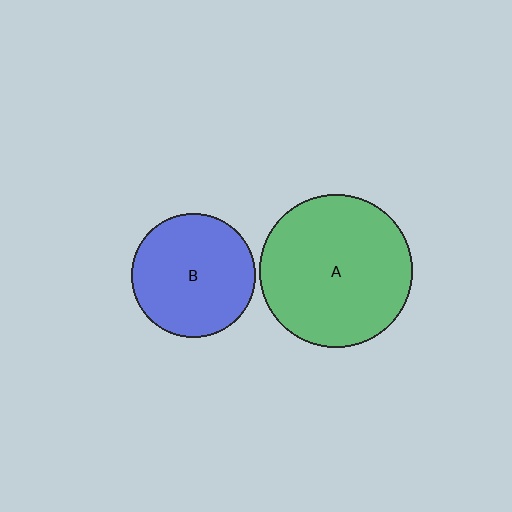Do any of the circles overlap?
No, none of the circles overlap.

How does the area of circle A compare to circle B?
Approximately 1.5 times.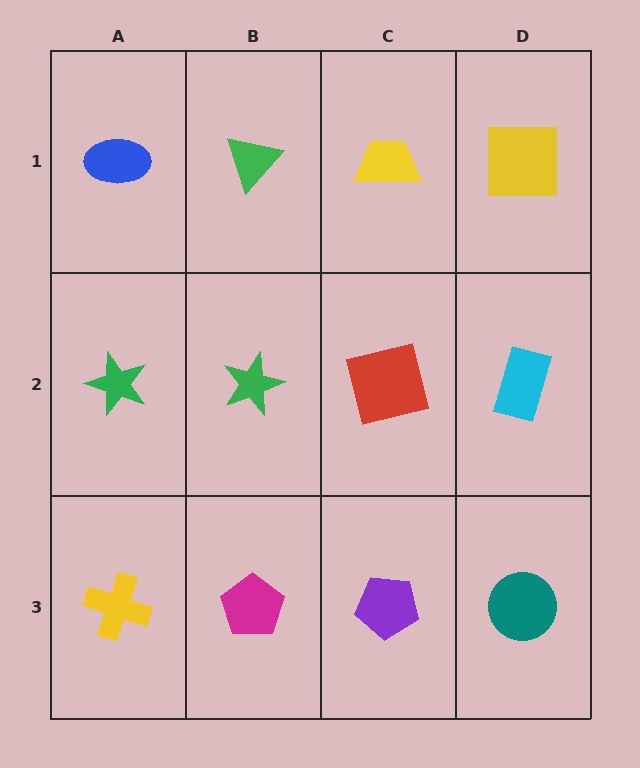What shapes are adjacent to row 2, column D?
A yellow square (row 1, column D), a teal circle (row 3, column D), a red square (row 2, column C).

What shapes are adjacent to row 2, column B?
A green triangle (row 1, column B), a magenta pentagon (row 3, column B), a green star (row 2, column A), a red square (row 2, column C).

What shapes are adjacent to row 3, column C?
A red square (row 2, column C), a magenta pentagon (row 3, column B), a teal circle (row 3, column D).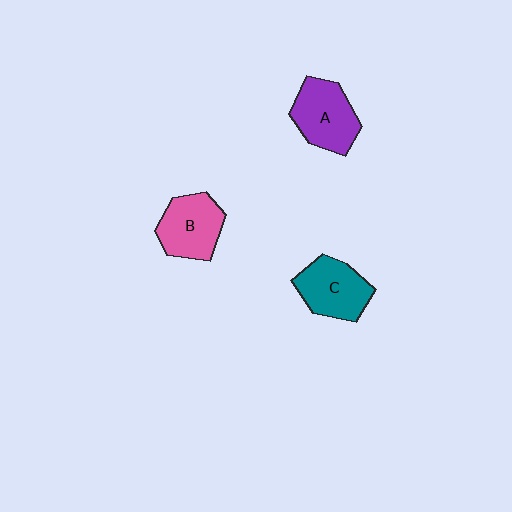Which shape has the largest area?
Shape A (purple).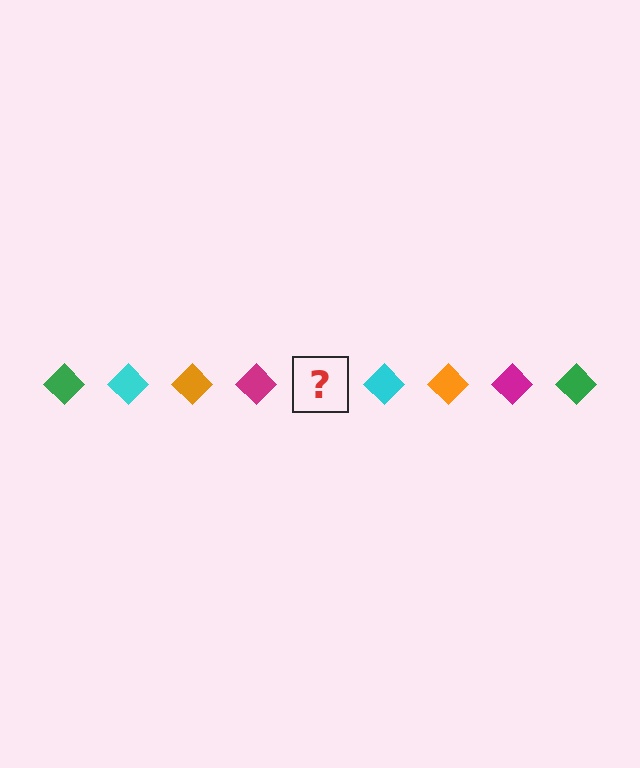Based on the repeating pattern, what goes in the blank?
The blank should be a green diamond.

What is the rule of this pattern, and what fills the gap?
The rule is that the pattern cycles through green, cyan, orange, magenta diamonds. The gap should be filled with a green diamond.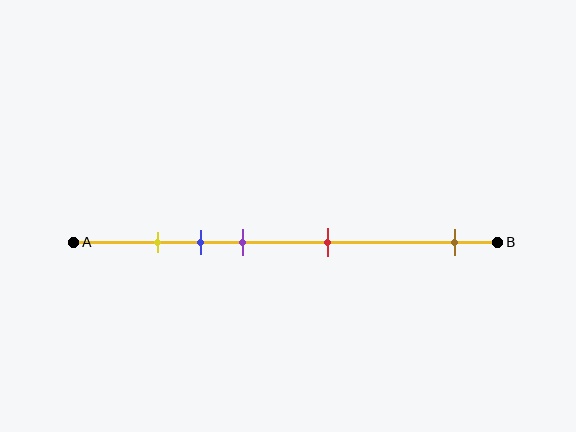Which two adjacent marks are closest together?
The yellow and blue marks are the closest adjacent pair.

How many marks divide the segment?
There are 5 marks dividing the segment.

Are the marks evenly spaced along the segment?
No, the marks are not evenly spaced.